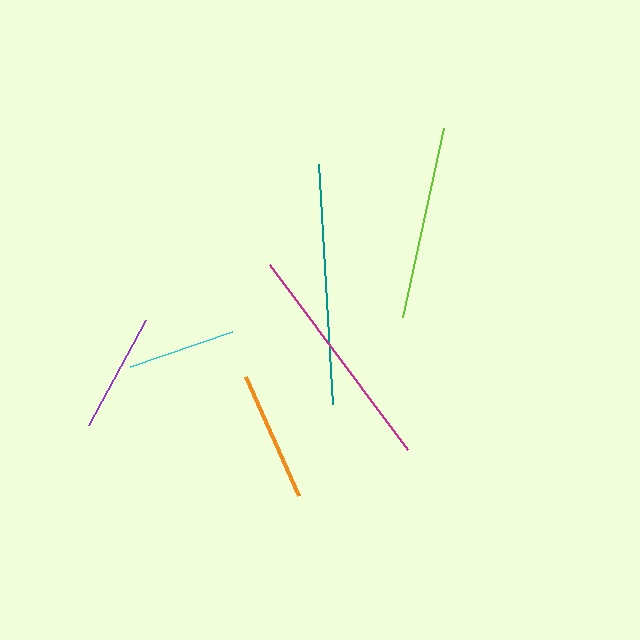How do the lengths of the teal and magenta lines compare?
The teal and magenta lines are approximately the same length.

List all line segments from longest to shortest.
From longest to shortest: teal, magenta, lime, orange, purple, cyan.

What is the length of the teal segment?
The teal segment is approximately 241 pixels long.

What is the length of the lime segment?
The lime segment is approximately 194 pixels long.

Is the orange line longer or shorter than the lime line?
The lime line is longer than the orange line.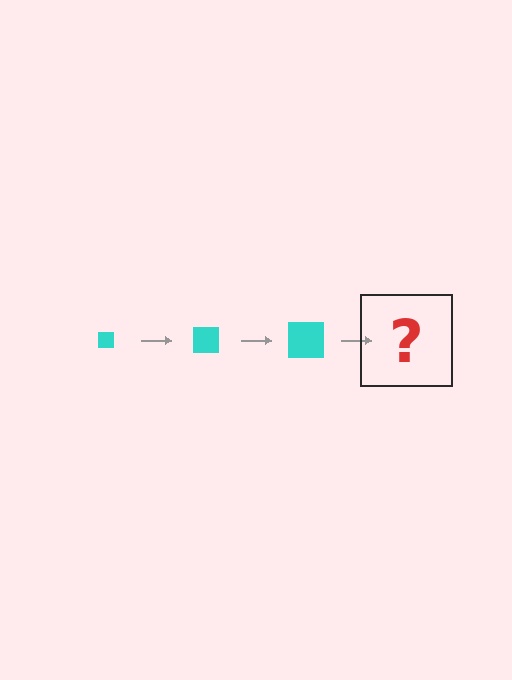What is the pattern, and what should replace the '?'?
The pattern is that the square gets progressively larger each step. The '?' should be a cyan square, larger than the previous one.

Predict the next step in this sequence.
The next step is a cyan square, larger than the previous one.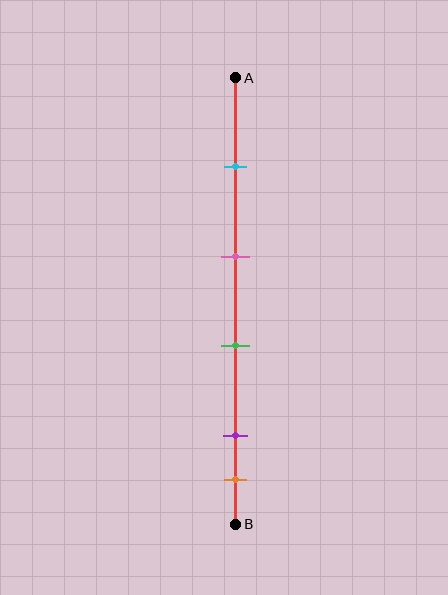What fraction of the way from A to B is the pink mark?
The pink mark is approximately 40% (0.4) of the way from A to B.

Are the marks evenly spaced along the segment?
No, the marks are not evenly spaced.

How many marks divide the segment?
There are 5 marks dividing the segment.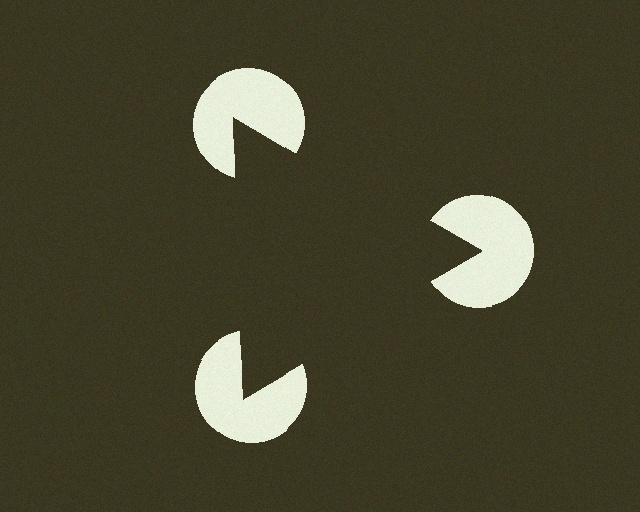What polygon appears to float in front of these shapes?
An illusory triangle — its edges are inferred from the aligned wedge cuts in the pac-man discs, not physically drawn.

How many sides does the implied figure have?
3 sides.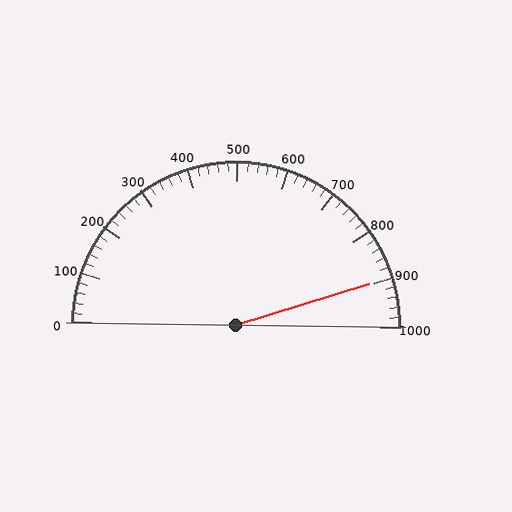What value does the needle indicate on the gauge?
The needle indicates approximately 900.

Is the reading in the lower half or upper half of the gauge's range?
The reading is in the upper half of the range (0 to 1000).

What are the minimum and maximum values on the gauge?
The gauge ranges from 0 to 1000.